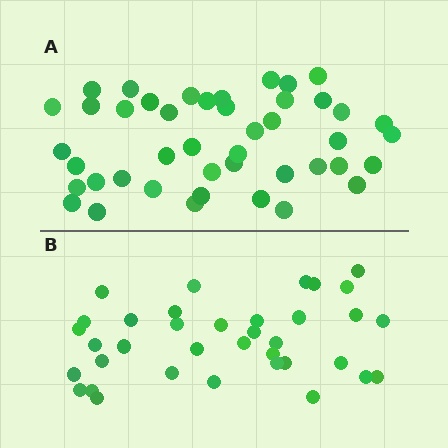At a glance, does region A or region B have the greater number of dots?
Region A (the top region) has more dots.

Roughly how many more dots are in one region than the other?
Region A has roughly 8 or so more dots than region B.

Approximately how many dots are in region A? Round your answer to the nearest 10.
About 40 dots. (The exact count is 44, which rounds to 40.)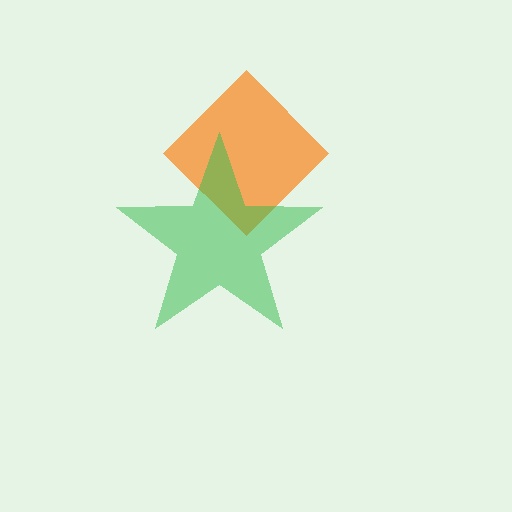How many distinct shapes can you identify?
There are 2 distinct shapes: an orange diamond, a green star.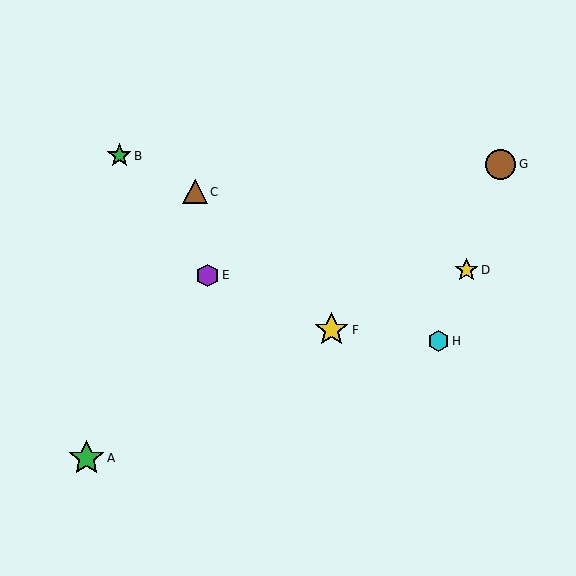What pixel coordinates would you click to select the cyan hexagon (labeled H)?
Click at (438, 341) to select the cyan hexagon H.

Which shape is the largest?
The green star (labeled A) is the largest.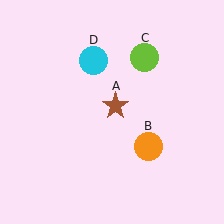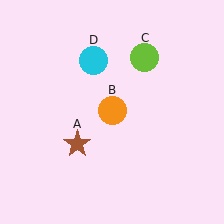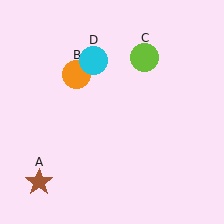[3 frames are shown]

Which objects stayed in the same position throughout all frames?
Lime circle (object C) and cyan circle (object D) remained stationary.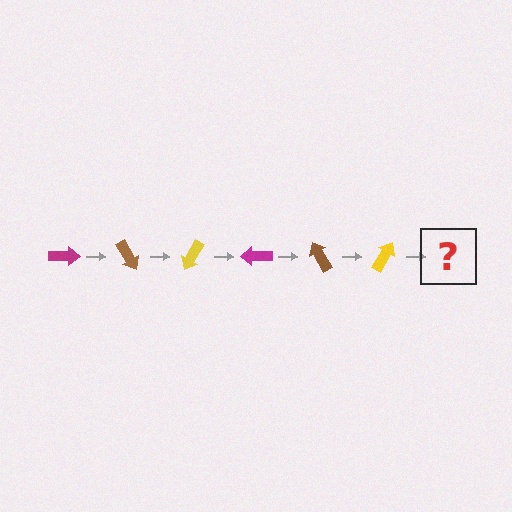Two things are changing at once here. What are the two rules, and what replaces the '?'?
The two rules are that it rotates 60 degrees each step and the color cycles through magenta, brown, and yellow. The '?' should be a magenta arrow, rotated 360 degrees from the start.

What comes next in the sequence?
The next element should be a magenta arrow, rotated 360 degrees from the start.